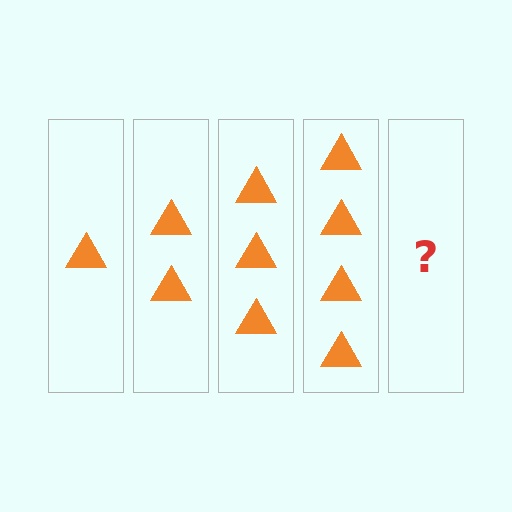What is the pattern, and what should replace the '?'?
The pattern is that each step adds one more triangle. The '?' should be 5 triangles.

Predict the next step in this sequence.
The next step is 5 triangles.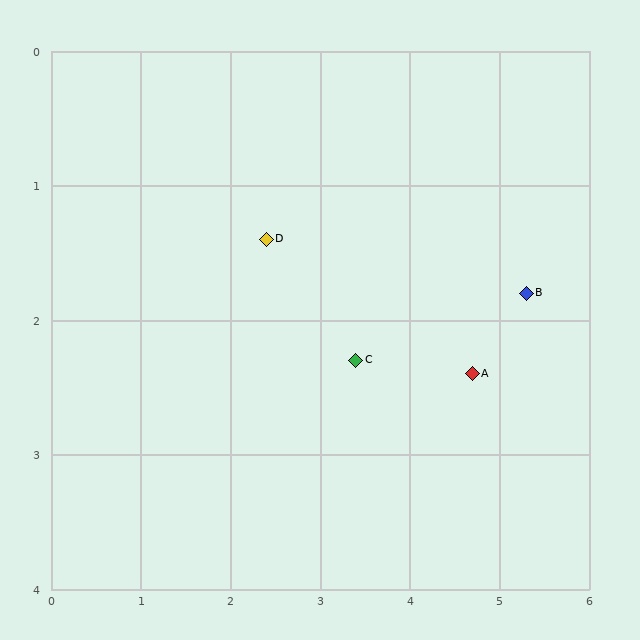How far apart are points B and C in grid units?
Points B and C are about 2.0 grid units apart.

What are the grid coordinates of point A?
Point A is at approximately (4.7, 2.4).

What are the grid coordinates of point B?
Point B is at approximately (5.3, 1.8).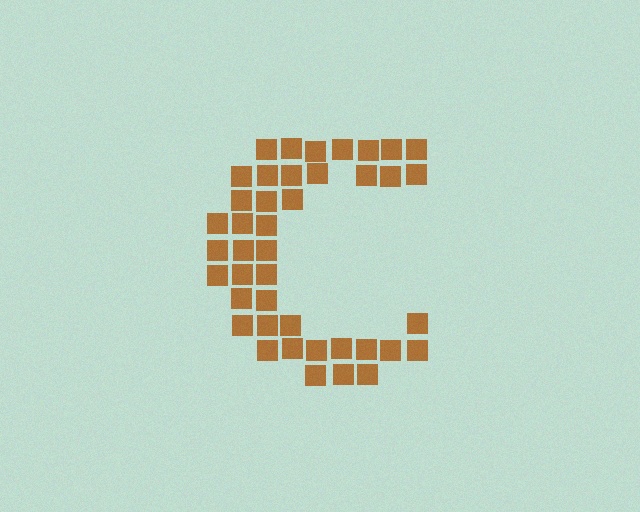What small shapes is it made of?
It is made of small squares.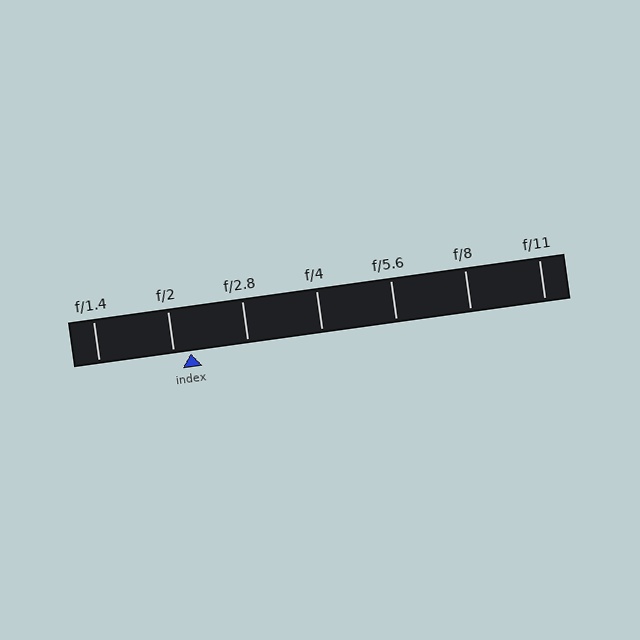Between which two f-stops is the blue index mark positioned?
The index mark is between f/2 and f/2.8.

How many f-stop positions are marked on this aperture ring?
There are 7 f-stop positions marked.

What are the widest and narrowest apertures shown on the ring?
The widest aperture shown is f/1.4 and the narrowest is f/11.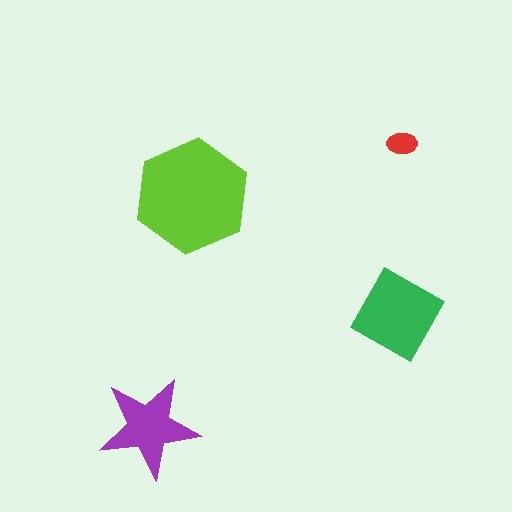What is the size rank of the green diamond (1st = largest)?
2nd.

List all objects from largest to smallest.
The lime hexagon, the green diamond, the purple star, the red ellipse.